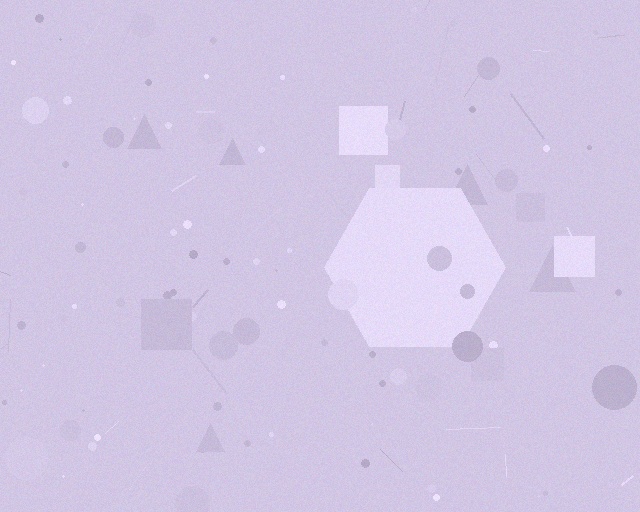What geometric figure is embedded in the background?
A hexagon is embedded in the background.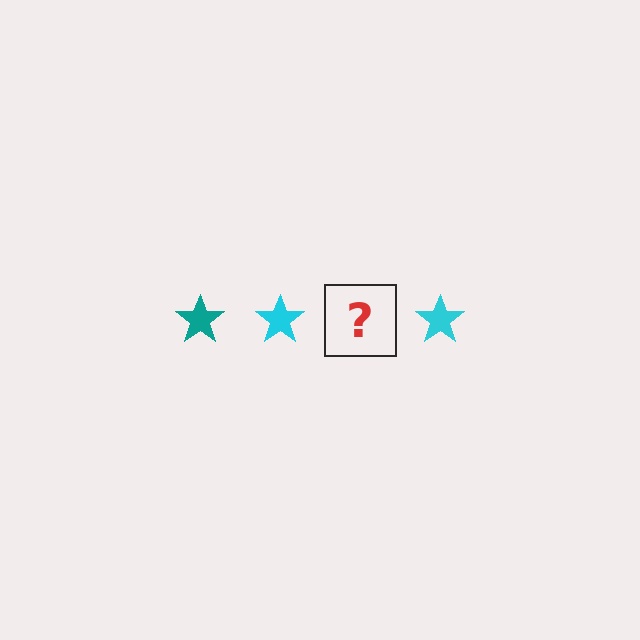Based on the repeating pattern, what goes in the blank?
The blank should be a teal star.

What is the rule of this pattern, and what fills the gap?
The rule is that the pattern cycles through teal, cyan stars. The gap should be filled with a teal star.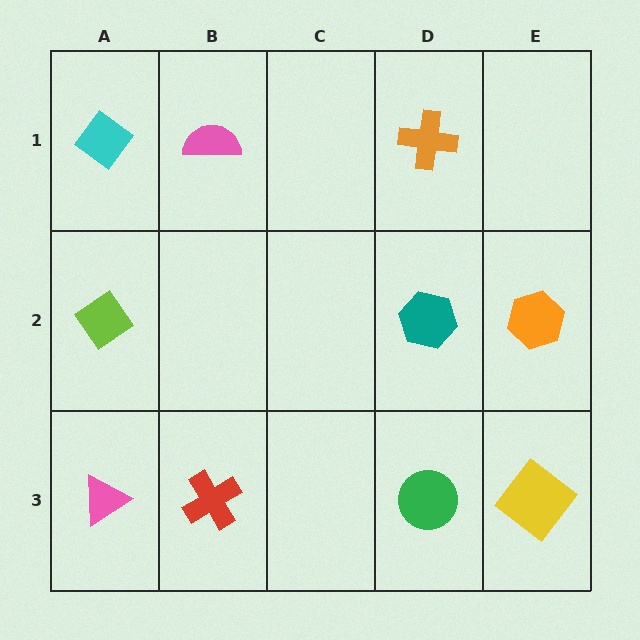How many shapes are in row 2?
3 shapes.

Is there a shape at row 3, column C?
No, that cell is empty.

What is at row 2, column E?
An orange hexagon.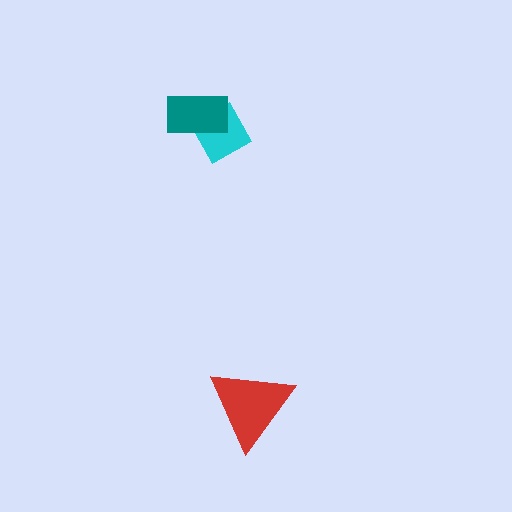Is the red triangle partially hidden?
No, no other shape covers it.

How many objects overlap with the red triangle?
0 objects overlap with the red triangle.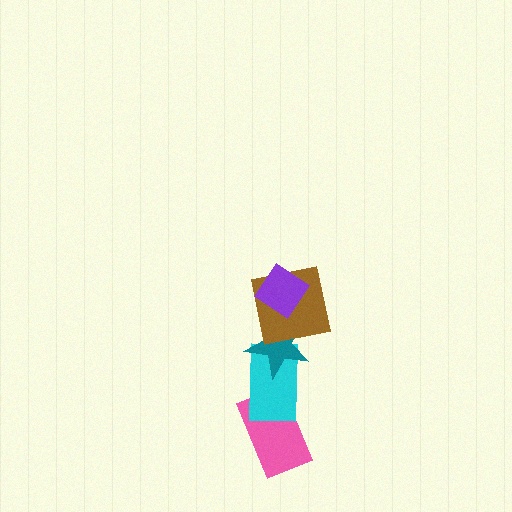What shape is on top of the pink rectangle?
The cyan rectangle is on top of the pink rectangle.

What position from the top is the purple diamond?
The purple diamond is 1st from the top.